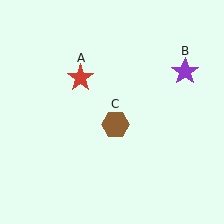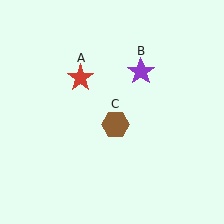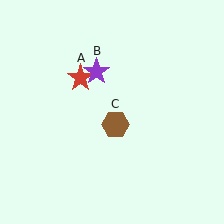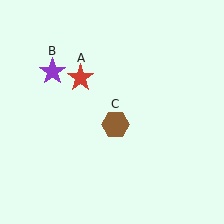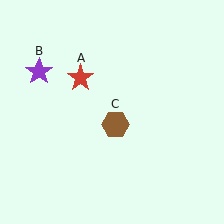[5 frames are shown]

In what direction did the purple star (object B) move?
The purple star (object B) moved left.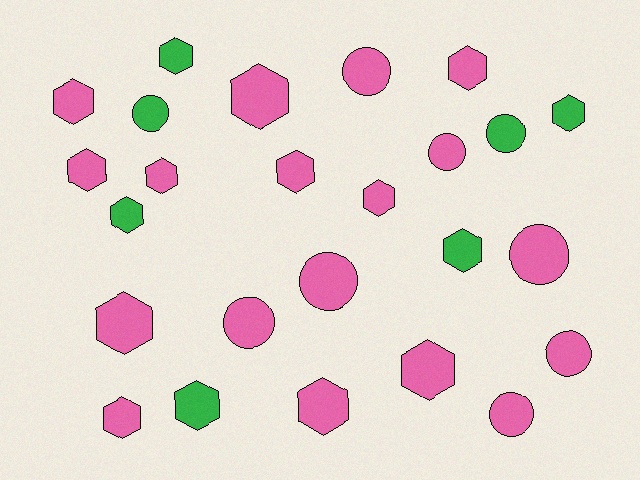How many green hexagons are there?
There are 5 green hexagons.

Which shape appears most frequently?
Hexagon, with 16 objects.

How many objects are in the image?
There are 25 objects.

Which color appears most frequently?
Pink, with 18 objects.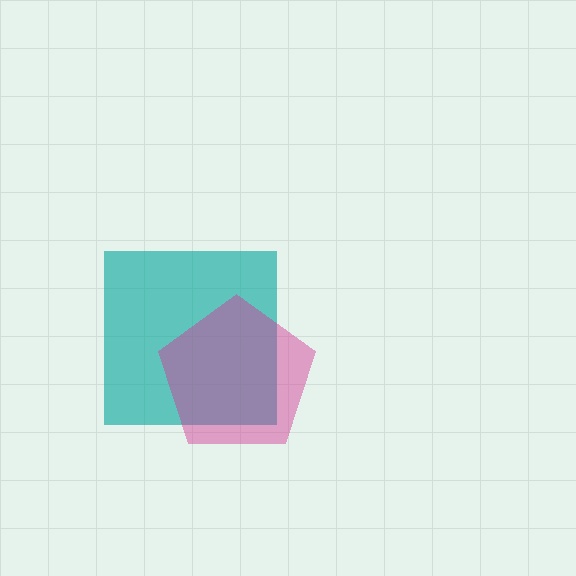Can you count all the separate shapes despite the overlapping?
Yes, there are 2 separate shapes.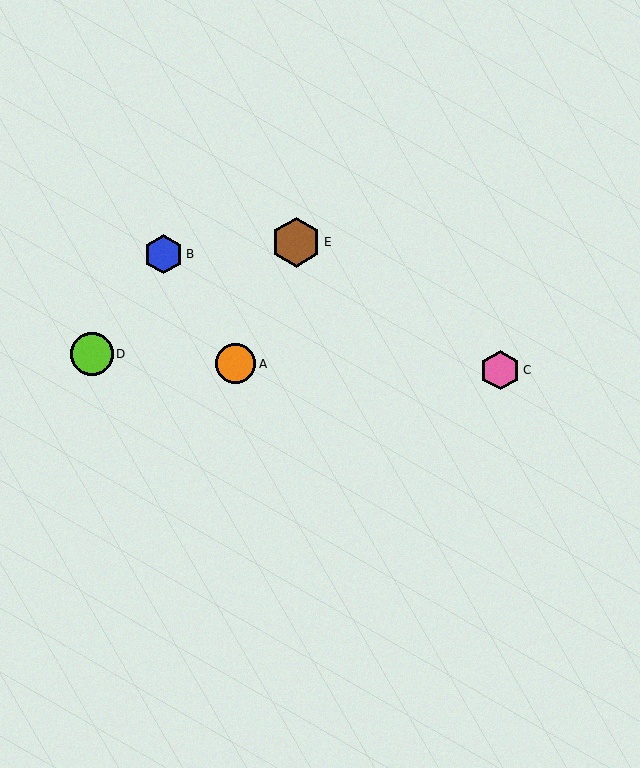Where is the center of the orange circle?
The center of the orange circle is at (236, 364).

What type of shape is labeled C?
Shape C is a pink hexagon.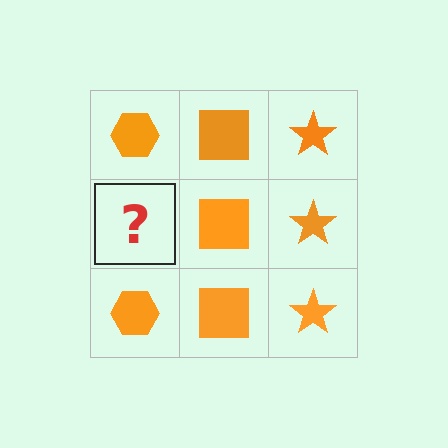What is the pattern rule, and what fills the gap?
The rule is that each column has a consistent shape. The gap should be filled with an orange hexagon.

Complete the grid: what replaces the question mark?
The question mark should be replaced with an orange hexagon.